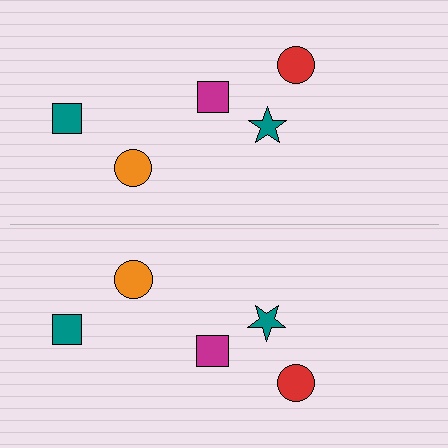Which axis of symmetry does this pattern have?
The pattern has a horizontal axis of symmetry running through the center of the image.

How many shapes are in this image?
There are 10 shapes in this image.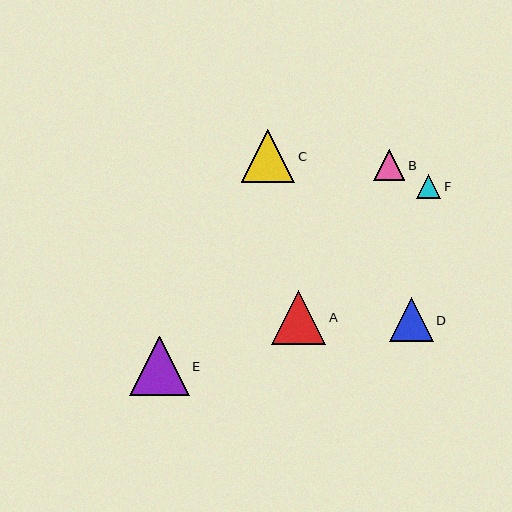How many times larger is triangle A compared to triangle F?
Triangle A is approximately 2.3 times the size of triangle F.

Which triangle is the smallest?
Triangle F is the smallest with a size of approximately 24 pixels.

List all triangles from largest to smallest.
From largest to smallest: E, A, C, D, B, F.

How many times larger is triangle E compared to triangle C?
Triangle E is approximately 1.1 times the size of triangle C.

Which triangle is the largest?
Triangle E is the largest with a size of approximately 59 pixels.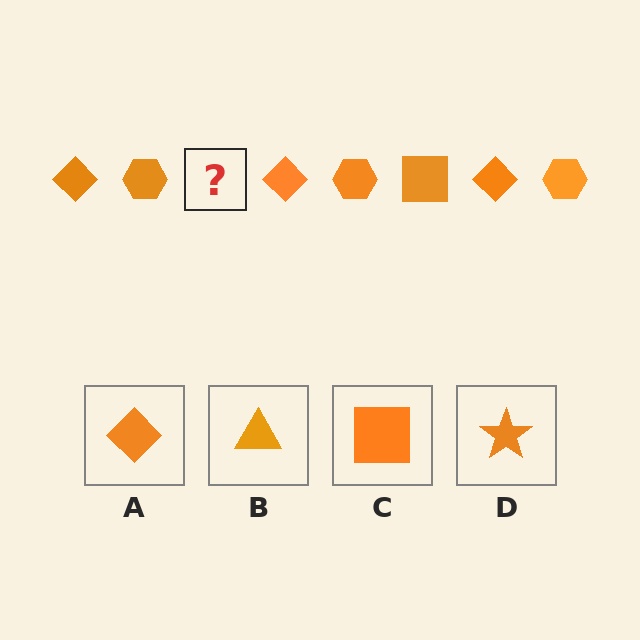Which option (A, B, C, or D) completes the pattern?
C.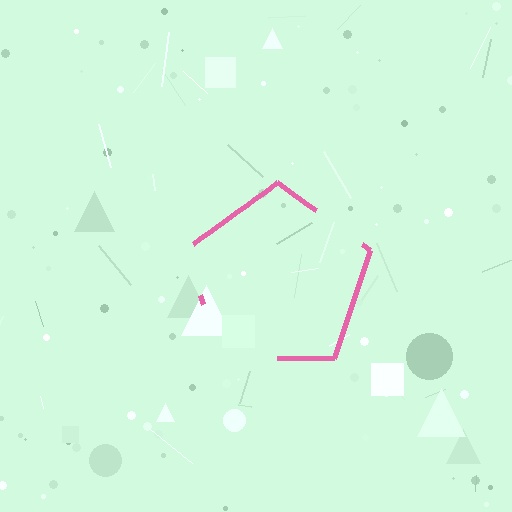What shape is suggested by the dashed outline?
The dashed outline suggests a pentagon.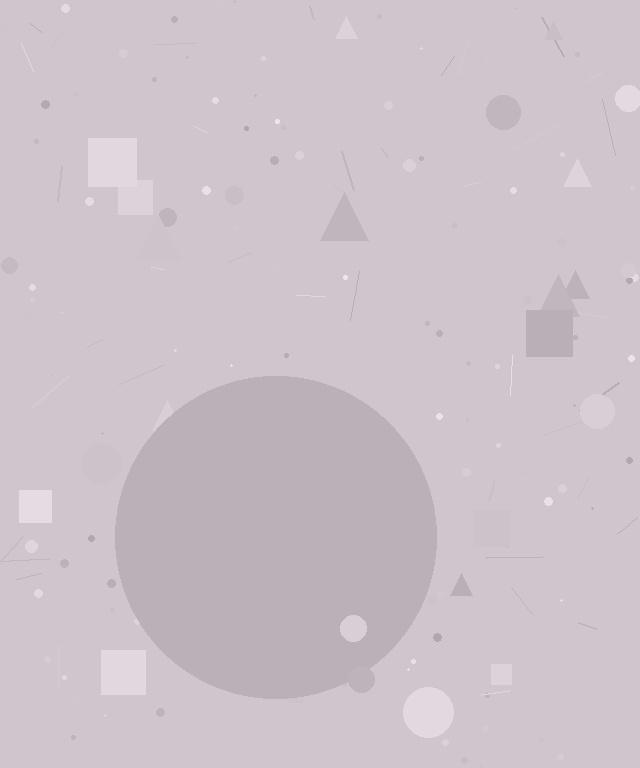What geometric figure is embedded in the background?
A circle is embedded in the background.